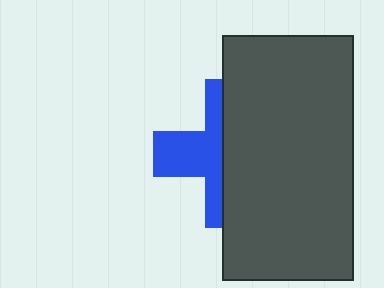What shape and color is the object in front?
The object in front is a dark gray rectangle.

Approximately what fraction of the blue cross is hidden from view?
Roughly 58% of the blue cross is hidden behind the dark gray rectangle.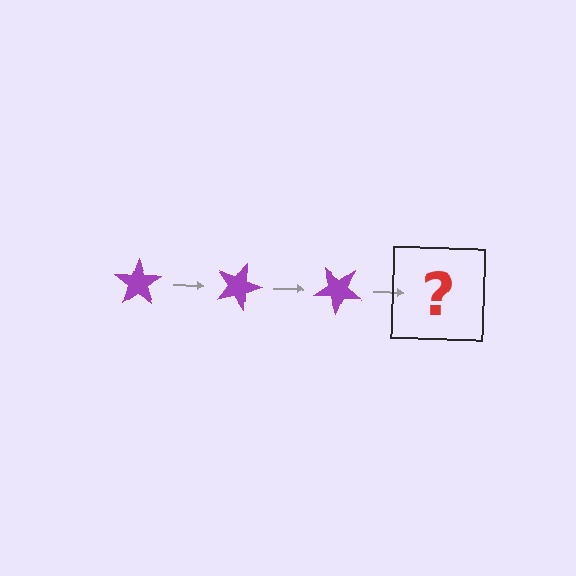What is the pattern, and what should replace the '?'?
The pattern is that the star rotates 20 degrees each step. The '?' should be a purple star rotated 60 degrees.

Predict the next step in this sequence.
The next step is a purple star rotated 60 degrees.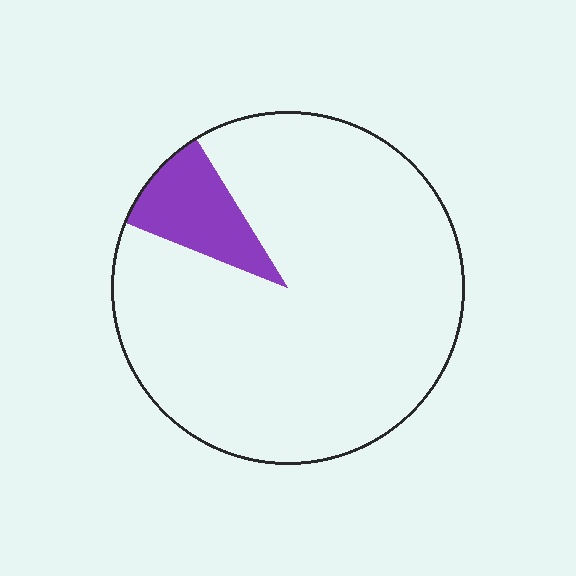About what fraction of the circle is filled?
About one tenth (1/10).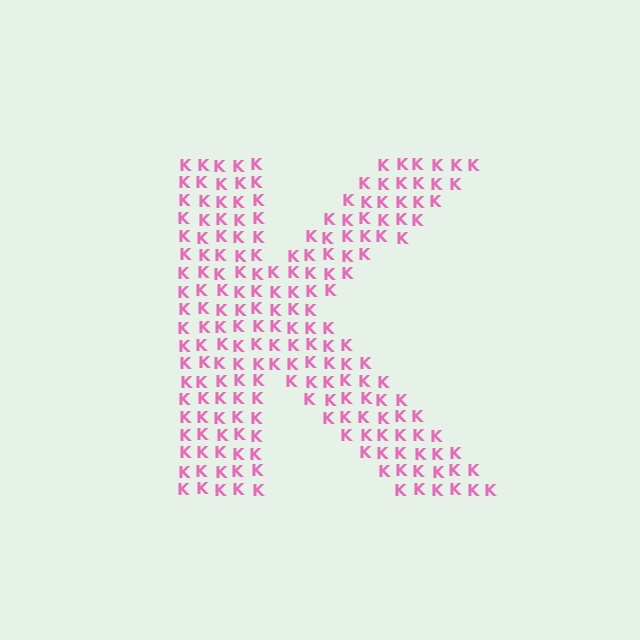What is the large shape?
The large shape is the letter K.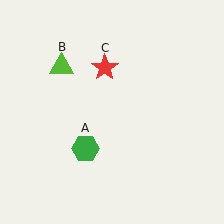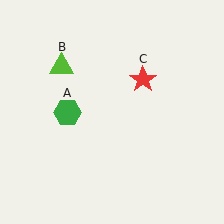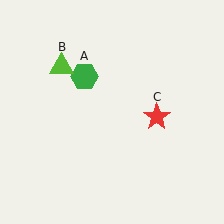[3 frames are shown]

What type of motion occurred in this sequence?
The green hexagon (object A), red star (object C) rotated clockwise around the center of the scene.